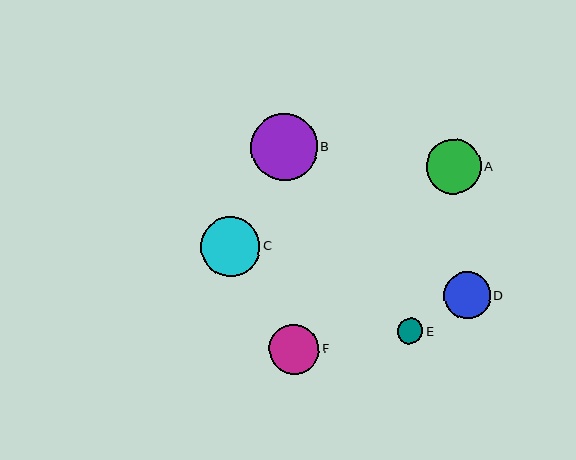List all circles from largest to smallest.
From largest to smallest: B, C, A, F, D, E.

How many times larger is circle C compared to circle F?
Circle C is approximately 1.2 times the size of circle F.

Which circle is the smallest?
Circle E is the smallest with a size of approximately 26 pixels.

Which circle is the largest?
Circle B is the largest with a size of approximately 67 pixels.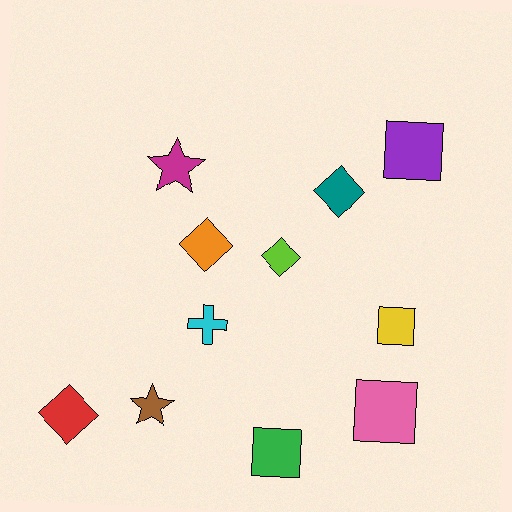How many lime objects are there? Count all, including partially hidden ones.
There is 1 lime object.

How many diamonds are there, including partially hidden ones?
There are 4 diamonds.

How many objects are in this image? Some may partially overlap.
There are 11 objects.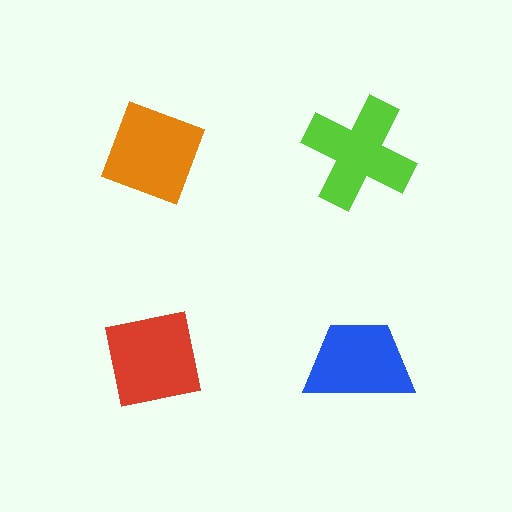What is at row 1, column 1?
An orange diamond.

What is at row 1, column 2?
A lime cross.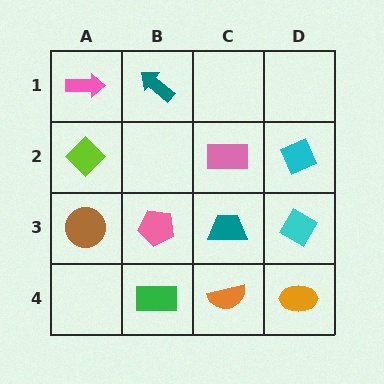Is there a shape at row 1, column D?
No, that cell is empty.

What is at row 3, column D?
A cyan diamond.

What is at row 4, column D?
An orange ellipse.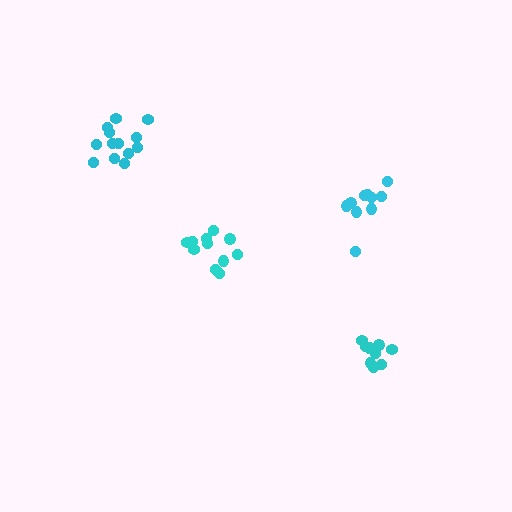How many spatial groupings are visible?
There are 4 spatial groupings.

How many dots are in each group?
Group 1: 11 dots, Group 2: 10 dots, Group 3: 9 dots, Group 4: 13 dots (43 total).